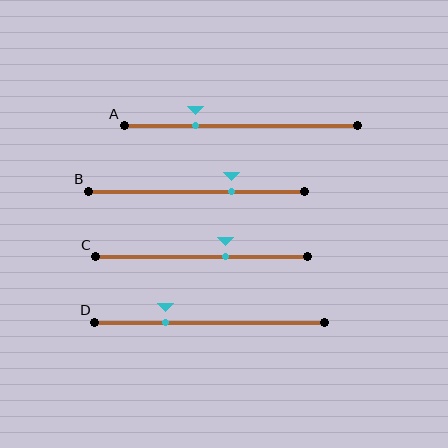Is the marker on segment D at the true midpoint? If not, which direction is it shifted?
No, the marker on segment D is shifted to the left by about 19% of the segment length.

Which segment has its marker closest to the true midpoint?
Segment C has its marker closest to the true midpoint.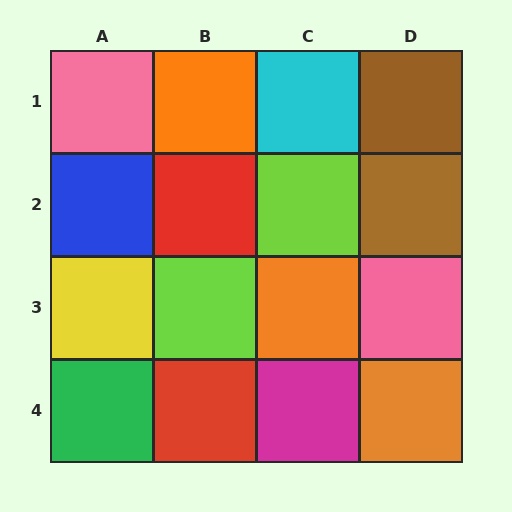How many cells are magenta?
1 cell is magenta.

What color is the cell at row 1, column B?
Orange.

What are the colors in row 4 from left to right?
Green, red, magenta, orange.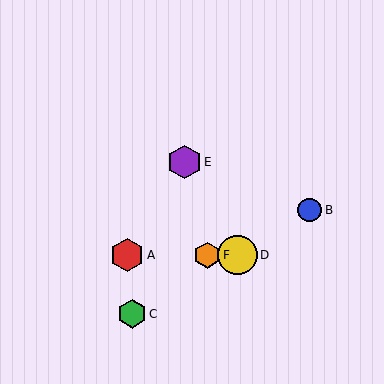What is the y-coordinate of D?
Object D is at y≈255.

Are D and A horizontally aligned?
Yes, both are at y≈255.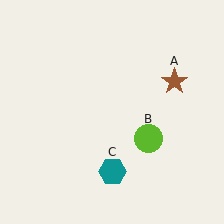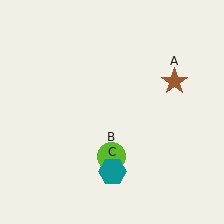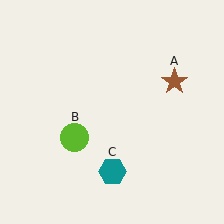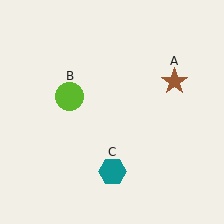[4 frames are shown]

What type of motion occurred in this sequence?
The lime circle (object B) rotated clockwise around the center of the scene.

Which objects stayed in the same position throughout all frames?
Brown star (object A) and teal hexagon (object C) remained stationary.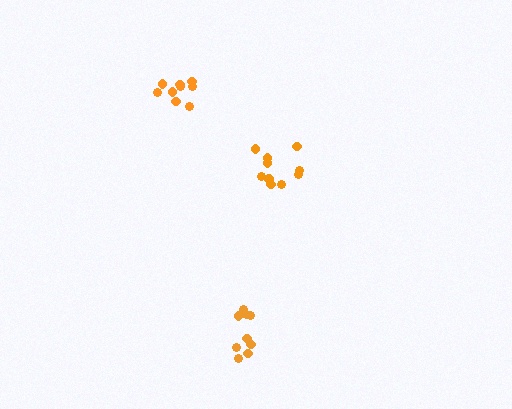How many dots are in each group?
Group 1: 9 dots, Group 2: 9 dots, Group 3: 10 dots (28 total).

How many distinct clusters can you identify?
There are 3 distinct clusters.